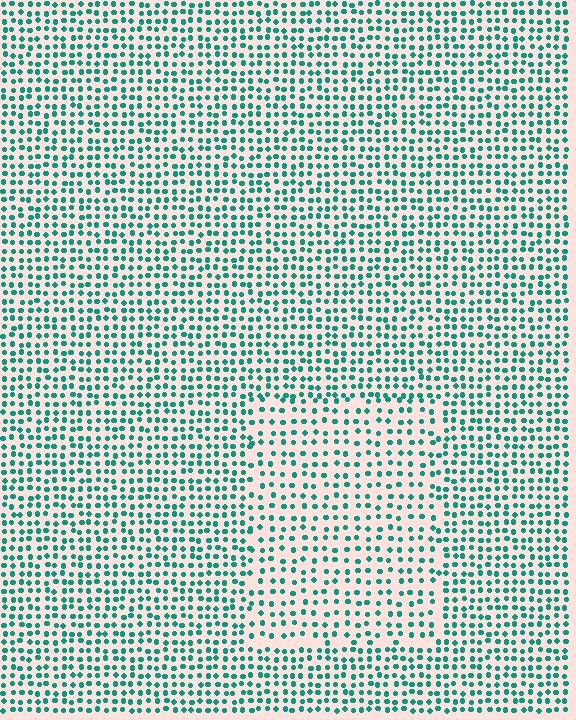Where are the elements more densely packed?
The elements are more densely packed outside the rectangle boundary.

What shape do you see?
I see a rectangle.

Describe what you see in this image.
The image contains small teal elements arranged at two different densities. A rectangle-shaped region is visible where the elements are less densely packed than the surrounding area.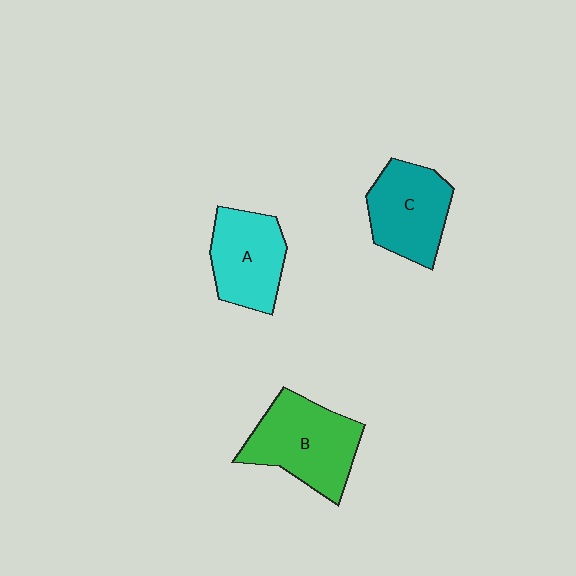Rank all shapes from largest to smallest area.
From largest to smallest: B (green), C (teal), A (cyan).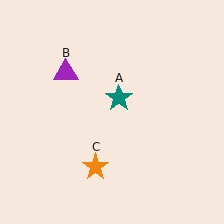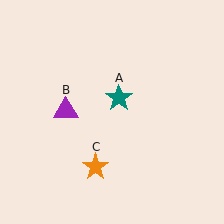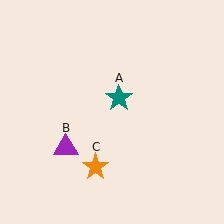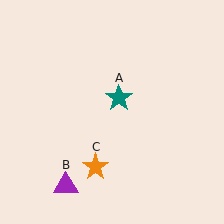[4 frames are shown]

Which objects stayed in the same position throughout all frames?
Teal star (object A) and orange star (object C) remained stationary.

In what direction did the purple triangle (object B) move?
The purple triangle (object B) moved down.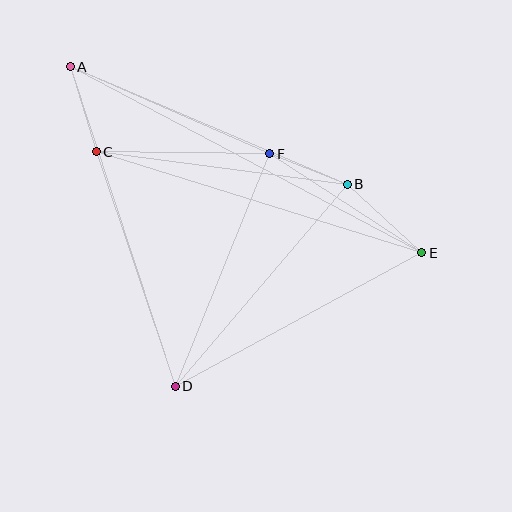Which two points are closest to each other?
Points B and F are closest to each other.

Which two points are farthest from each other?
Points A and E are farthest from each other.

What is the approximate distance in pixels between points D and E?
The distance between D and E is approximately 280 pixels.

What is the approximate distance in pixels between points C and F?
The distance between C and F is approximately 173 pixels.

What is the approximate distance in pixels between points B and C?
The distance between B and C is approximately 253 pixels.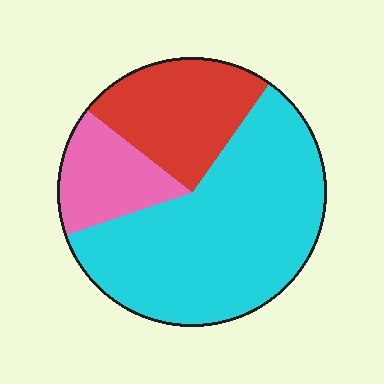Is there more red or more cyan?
Cyan.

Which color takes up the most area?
Cyan, at roughly 60%.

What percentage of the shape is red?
Red covers 24% of the shape.